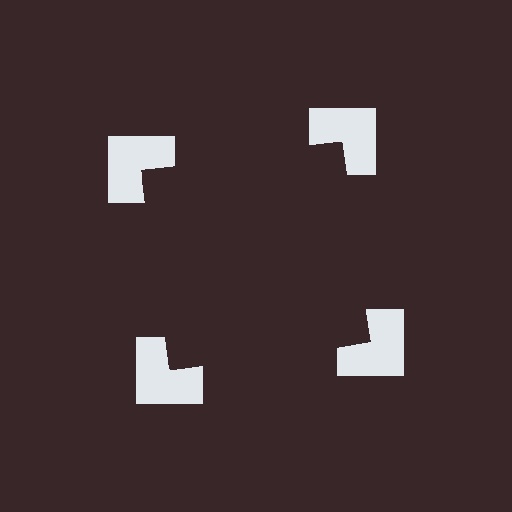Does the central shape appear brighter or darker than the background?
It typically appears slightly darker than the background, even though no actual brightness change is drawn.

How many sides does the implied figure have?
4 sides.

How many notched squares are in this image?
There are 4 — one at each vertex of the illusory square.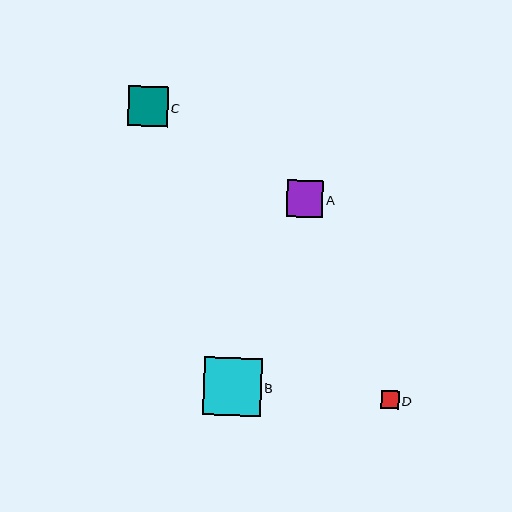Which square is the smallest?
Square D is the smallest with a size of approximately 18 pixels.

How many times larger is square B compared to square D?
Square B is approximately 3.3 times the size of square D.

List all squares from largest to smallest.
From largest to smallest: B, C, A, D.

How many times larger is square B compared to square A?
Square B is approximately 1.6 times the size of square A.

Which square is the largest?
Square B is the largest with a size of approximately 58 pixels.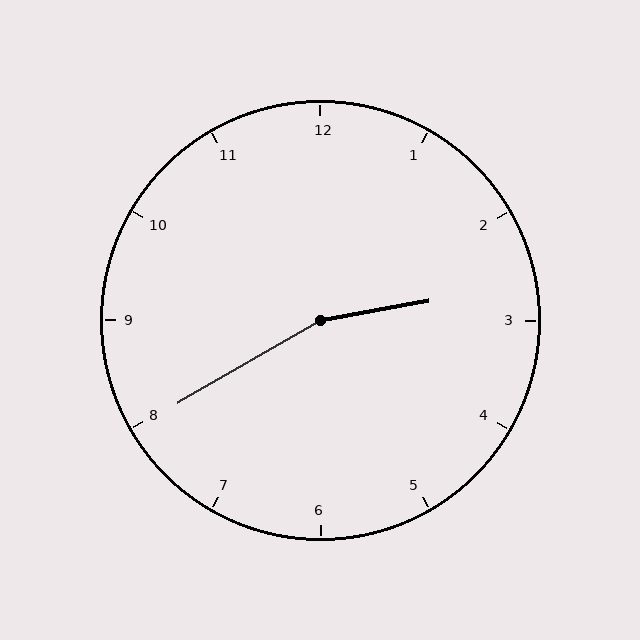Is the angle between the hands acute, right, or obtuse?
It is obtuse.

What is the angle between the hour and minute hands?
Approximately 160 degrees.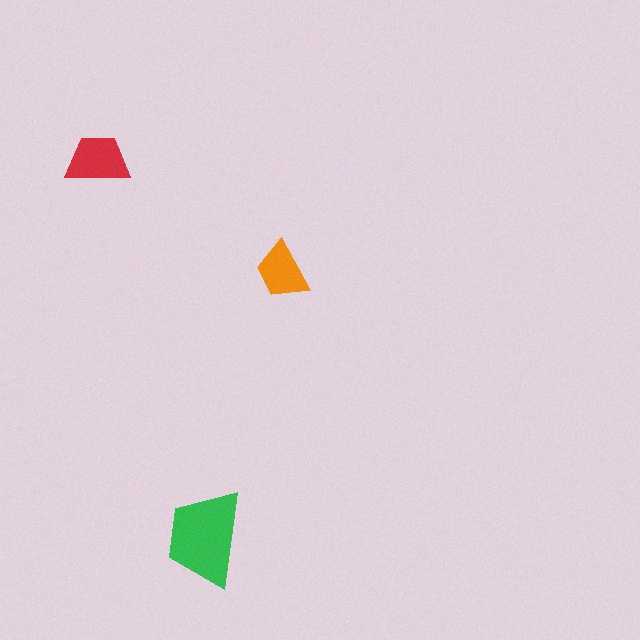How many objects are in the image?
There are 3 objects in the image.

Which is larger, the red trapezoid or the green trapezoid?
The green one.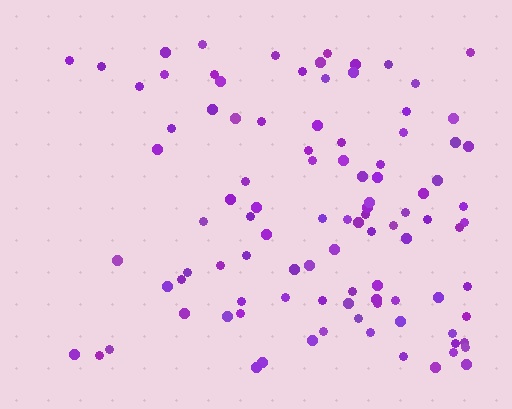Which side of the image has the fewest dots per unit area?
The left.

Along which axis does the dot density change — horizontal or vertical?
Horizontal.